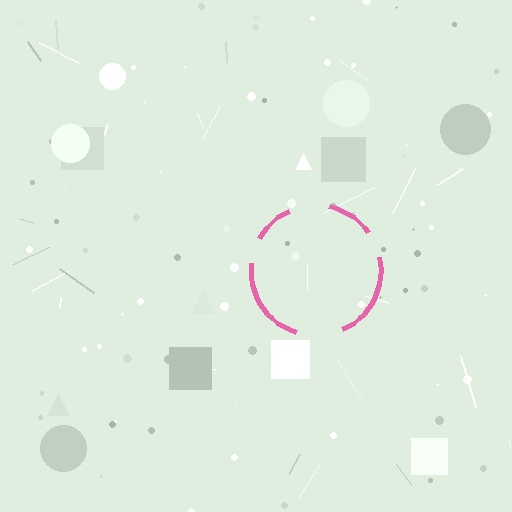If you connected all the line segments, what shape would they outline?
They would outline a circle.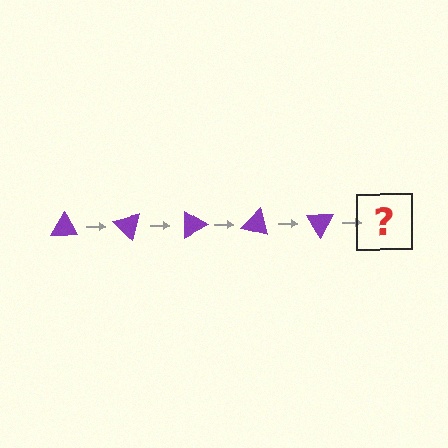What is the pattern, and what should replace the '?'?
The pattern is that the triangle rotates 45 degrees each step. The '?' should be a purple triangle rotated 225 degrees.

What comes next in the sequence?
The next element should be a purple triangle rotated 225 degrees.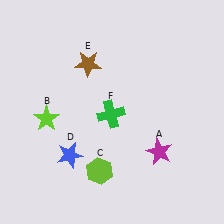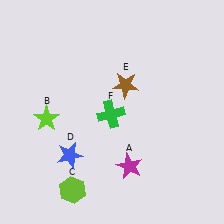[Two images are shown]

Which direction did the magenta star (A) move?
The magenta star (A) moved left.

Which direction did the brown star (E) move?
The brown star (E) moved right.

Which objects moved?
The objects that moved are: the magenta star (A), the lime hexagon (C), the brown star (E).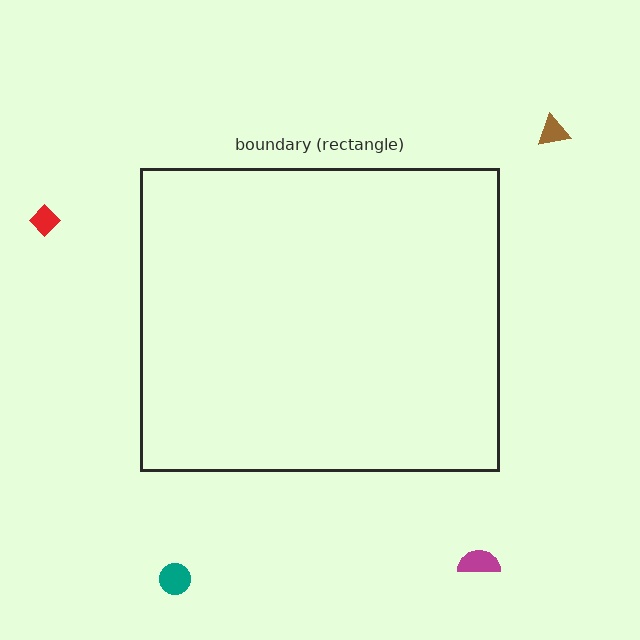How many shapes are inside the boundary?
0 inside, 4 outside.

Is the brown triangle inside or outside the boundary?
Outside.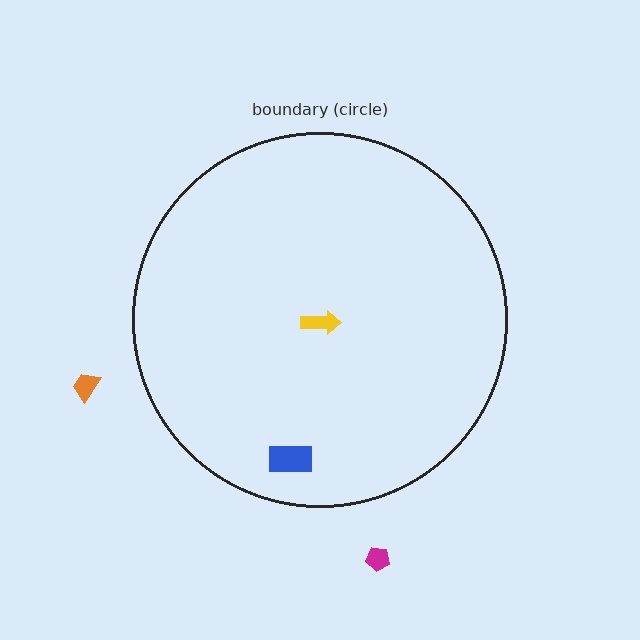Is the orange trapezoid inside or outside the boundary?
Outside.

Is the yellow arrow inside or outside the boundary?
Inside.